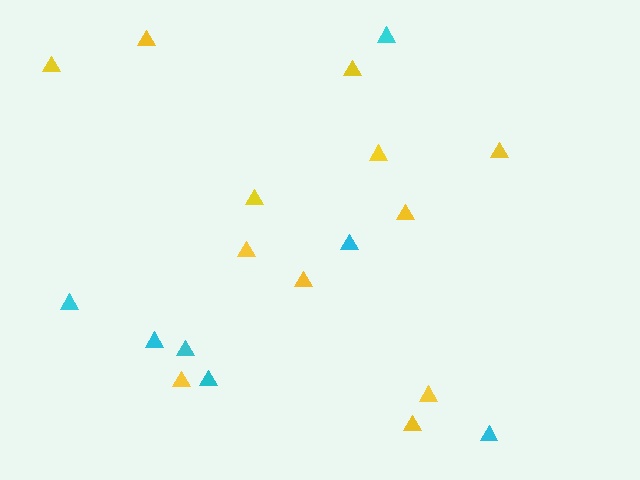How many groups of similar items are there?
There are 2 groups: one group of yellow triangles (12) and one group of cyan triangles (7).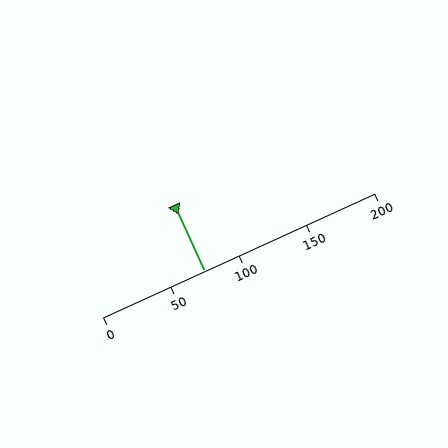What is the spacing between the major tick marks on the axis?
The major ticks are spaced 50 apart.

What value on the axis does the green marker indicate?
The marker indicates approximately 75.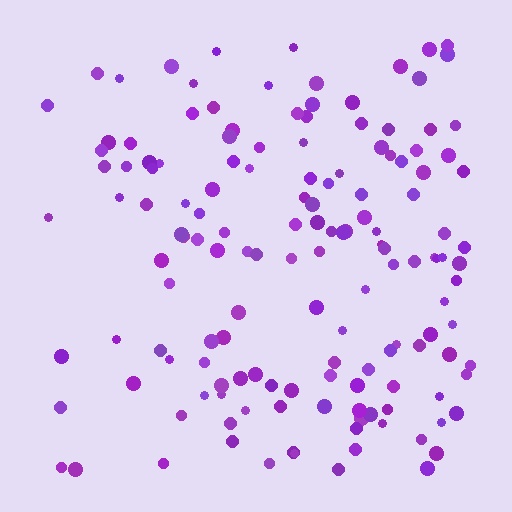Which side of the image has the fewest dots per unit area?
The left.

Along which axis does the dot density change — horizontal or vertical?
Horizontal.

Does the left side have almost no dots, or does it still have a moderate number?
Still a moderate number, just noticeably fewer than the right.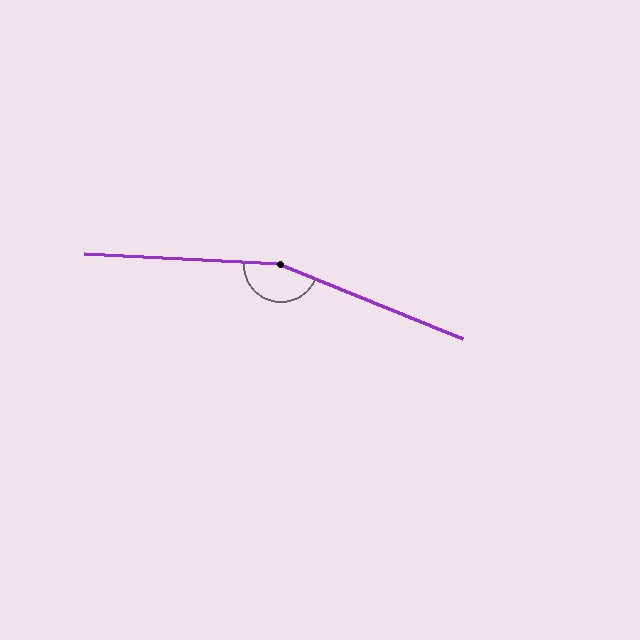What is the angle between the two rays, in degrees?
Approximately 161 degrees.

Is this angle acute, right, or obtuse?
It is obtuse.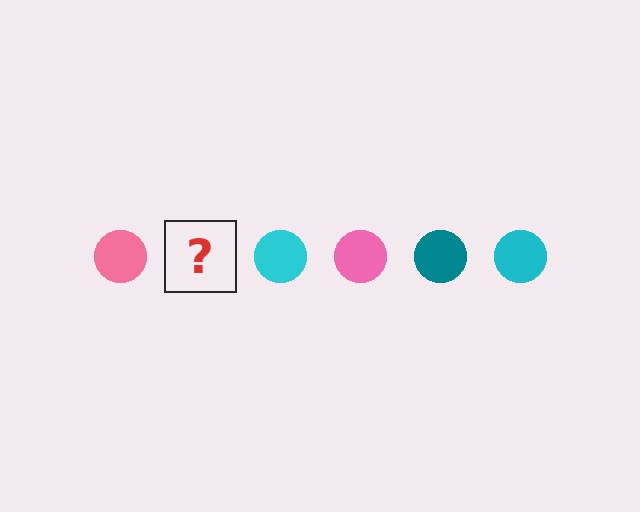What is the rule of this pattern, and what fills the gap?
The rule is that the pattern cycles through pink, teal, cyan circles. The gap should be filled with a teal circle.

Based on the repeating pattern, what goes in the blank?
The blank should be a teal circle.